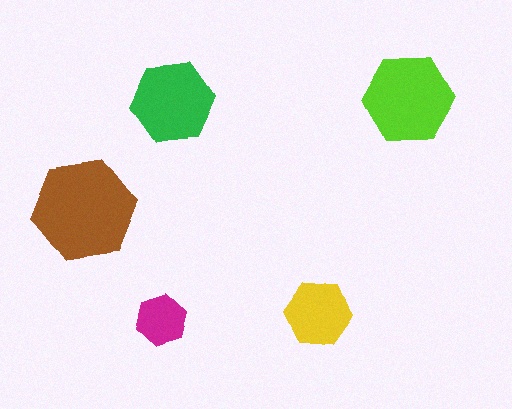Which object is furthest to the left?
The brown hexagon is leftmost.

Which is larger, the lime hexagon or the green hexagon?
The lime one.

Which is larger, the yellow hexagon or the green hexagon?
The green one.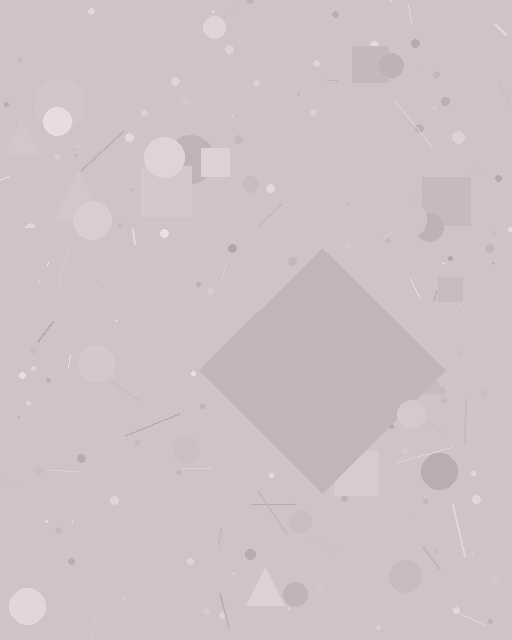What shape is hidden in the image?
A diamond is hidden in the image.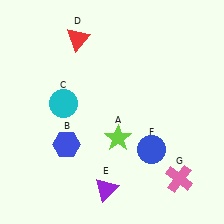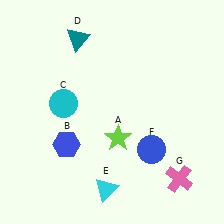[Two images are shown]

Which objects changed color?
D changed from red to teal. E changed from purple to cyan.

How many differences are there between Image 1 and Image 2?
There are 2 differences between the two images.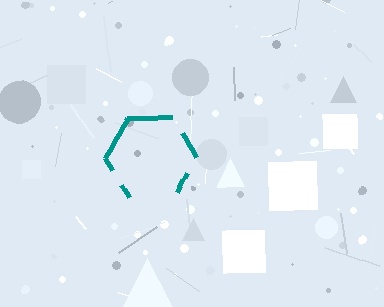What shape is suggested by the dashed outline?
The dashed outline suggests a hexagon.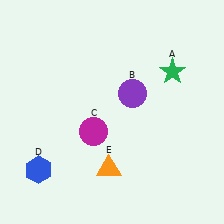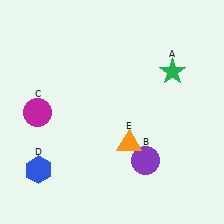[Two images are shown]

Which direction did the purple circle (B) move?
The purple circle (B) moved down.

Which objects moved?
The objects that moved are: the purple circle (B), the magenta circle (C), the orange triangle (E).